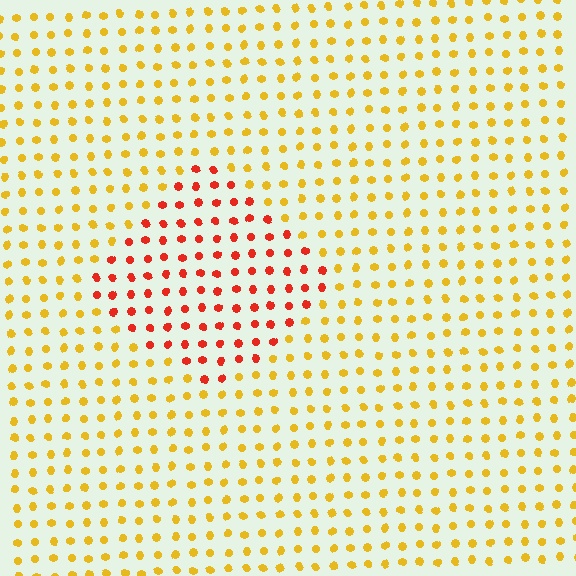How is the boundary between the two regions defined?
The boundary is defined purely by a slight shift in hue (about 43 degrees). Spacing, size, and orientation are identical on both sides.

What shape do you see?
I see a diamond.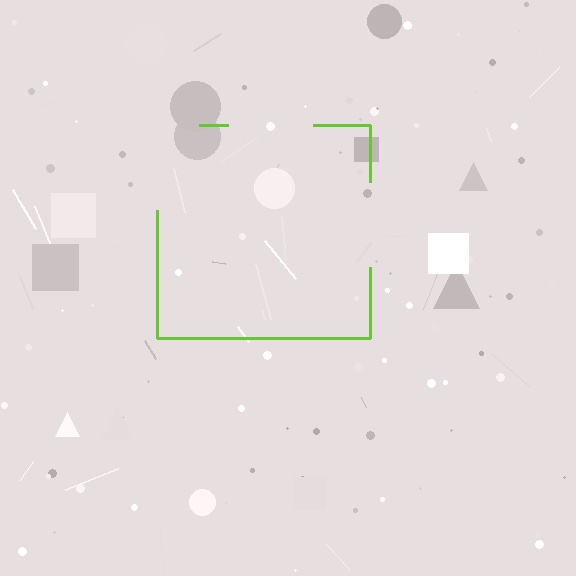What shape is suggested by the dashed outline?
The dashed outline suggests a square.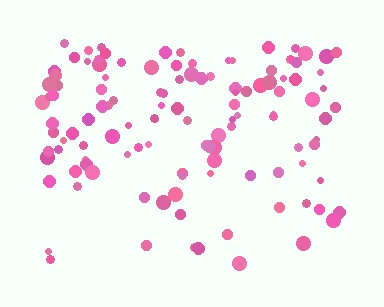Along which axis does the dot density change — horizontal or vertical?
Vertical.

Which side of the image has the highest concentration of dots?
The top.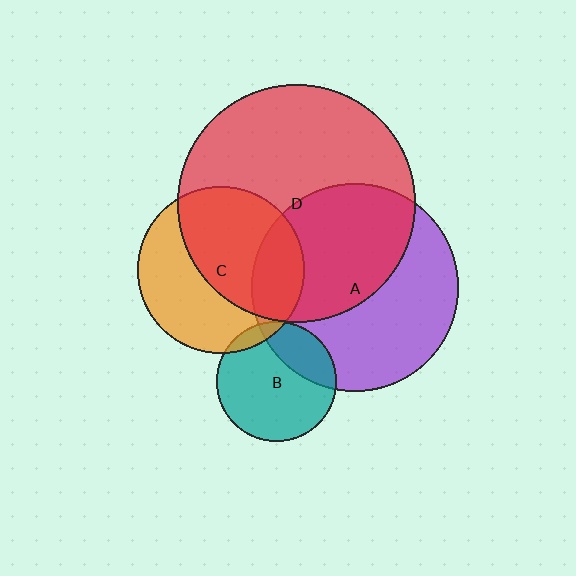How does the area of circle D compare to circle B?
Approximately 4.0 times.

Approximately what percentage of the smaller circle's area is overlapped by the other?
Approximately 20%.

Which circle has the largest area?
Circle D (red).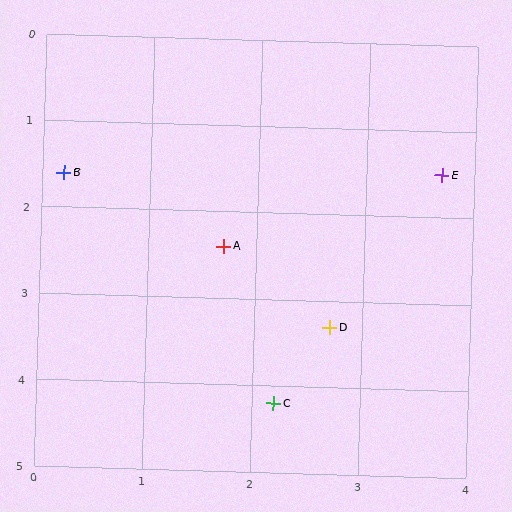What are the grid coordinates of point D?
Point D is at approximately (2.7, 3.3).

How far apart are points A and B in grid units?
Points A and B are about 1.7 grid units apart.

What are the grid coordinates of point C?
Point C is at approximately (2.2, 4.2).